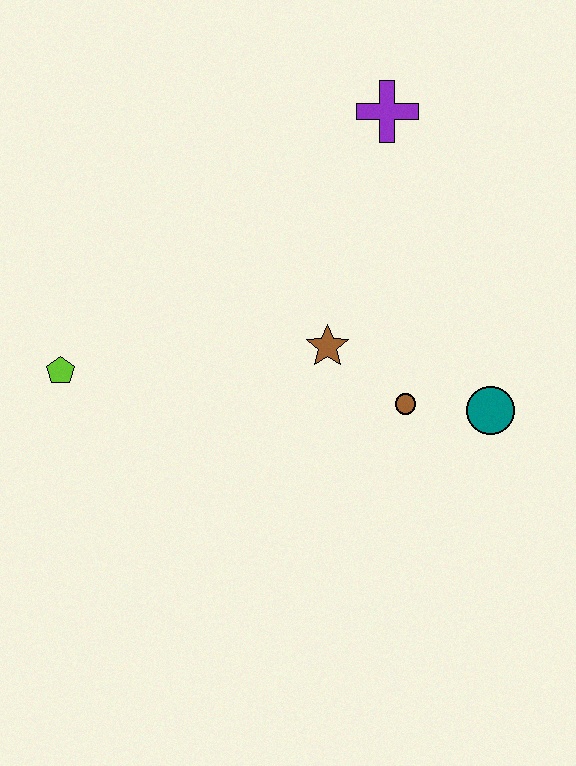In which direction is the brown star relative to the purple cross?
The brown star is below the purple cross.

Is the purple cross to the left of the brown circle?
Yes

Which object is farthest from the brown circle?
The lime pentagon is farthest from the brown circle.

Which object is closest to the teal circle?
The brown circle is closest to the teal circle.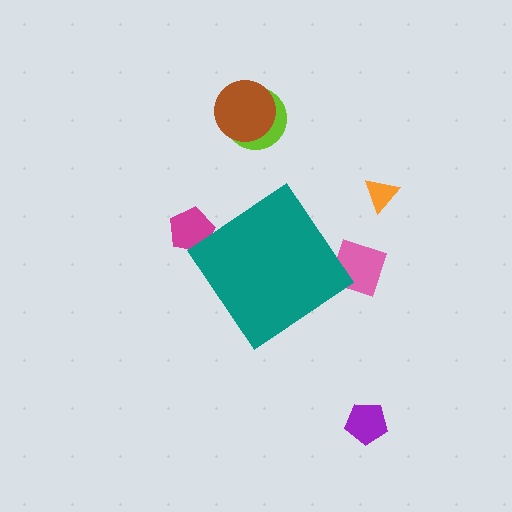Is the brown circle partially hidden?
No, the brown circle is fully visible.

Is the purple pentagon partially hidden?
No, the purple pentagon is fully visible.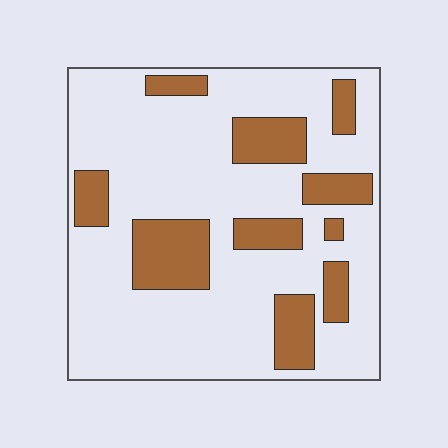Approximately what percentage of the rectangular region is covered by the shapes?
Approximately 25%.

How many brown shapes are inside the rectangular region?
10.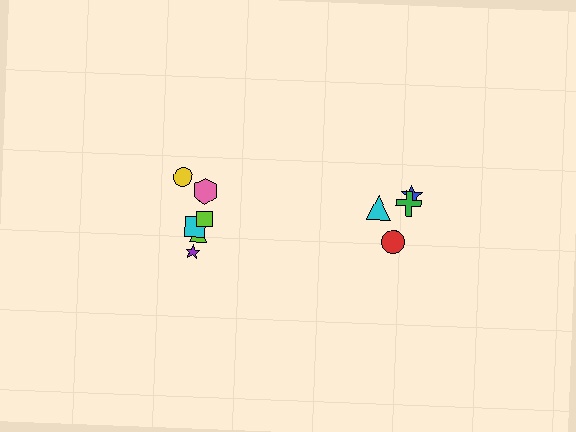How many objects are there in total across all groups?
There are 10 objects.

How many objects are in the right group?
There are 4 objects.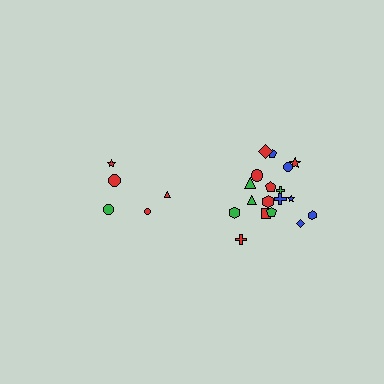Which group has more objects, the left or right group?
The right group.